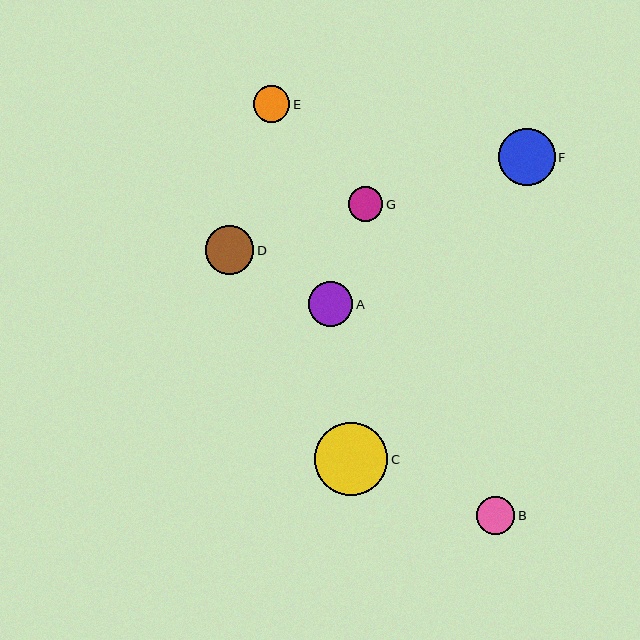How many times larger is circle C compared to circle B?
Circle C is approximately 1.9 times the size of circle B.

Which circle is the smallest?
Circle G is the smallest with a size of approximately 34 pixels.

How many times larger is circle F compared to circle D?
Circle F is approximately 1.2 times the size of circle D.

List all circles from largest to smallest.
From largest to smallest: C, F, D, A, B, E, G.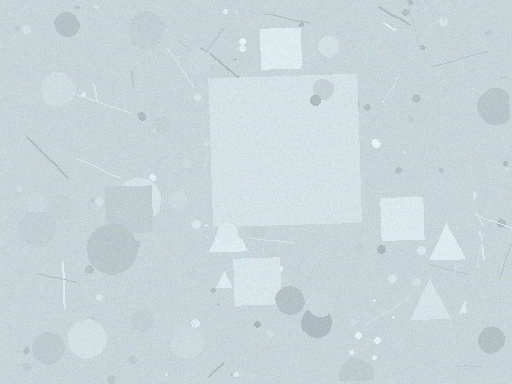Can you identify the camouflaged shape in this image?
The camouflaged shape is a square.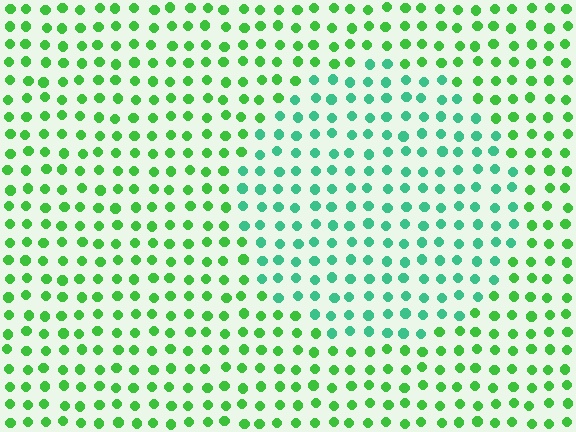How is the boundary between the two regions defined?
The boundary is defined purely by a slight shift in hue (about 36 degrees). Spacing, size, and orientation are identical on both sides.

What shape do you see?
I see a circle.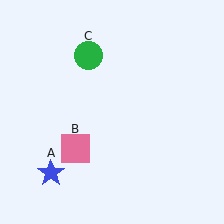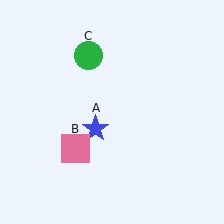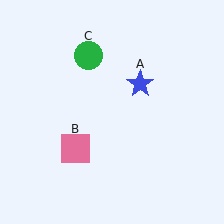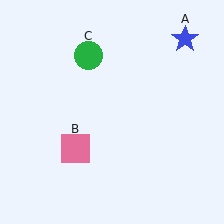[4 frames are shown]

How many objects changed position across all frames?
1 object changed position: blue star (object A).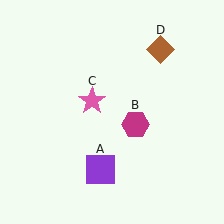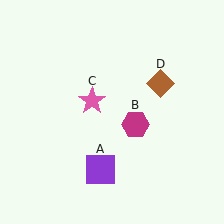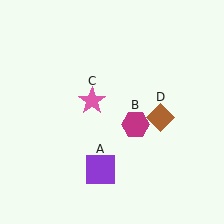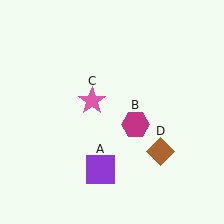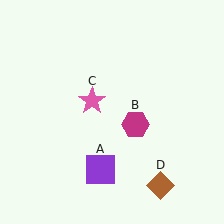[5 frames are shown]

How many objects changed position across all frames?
1 object changed position: brown diamond (object D).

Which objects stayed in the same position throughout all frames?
Purple square (object A) and magenta hexagon (object B) and pink star (object C) remained stationary.